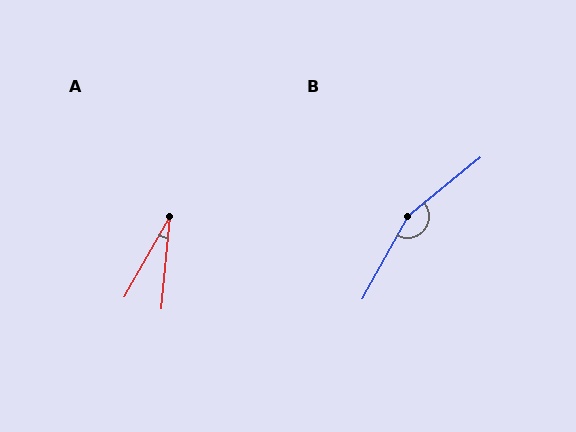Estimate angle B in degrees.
Approximately 158 degrees.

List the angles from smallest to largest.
A (24°), B (158°).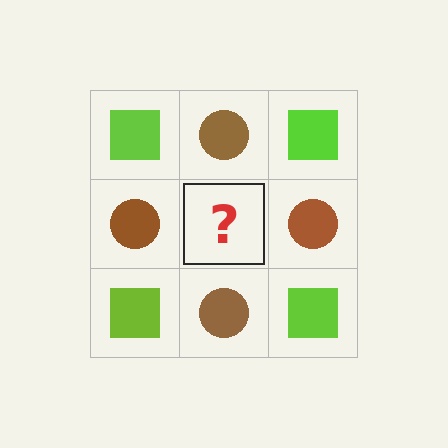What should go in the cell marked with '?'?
The missing cell should contain a lime square.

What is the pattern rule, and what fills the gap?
The rule is that it alternates lime square and brown circle in a checkerboard pattern. The gap should be filled with a lime square.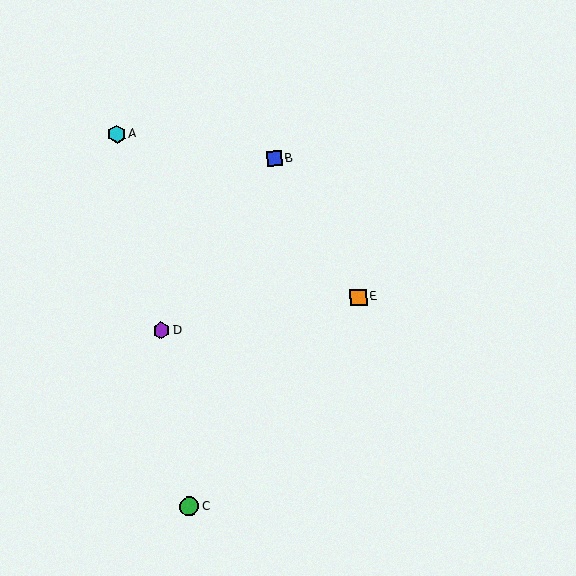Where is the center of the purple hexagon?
The center of the purple hexagon is at (162, 330).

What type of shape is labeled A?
Shape A is a cyan hexagon.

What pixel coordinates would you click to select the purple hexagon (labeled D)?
Click at (162, 330) to select the purple hexagon D.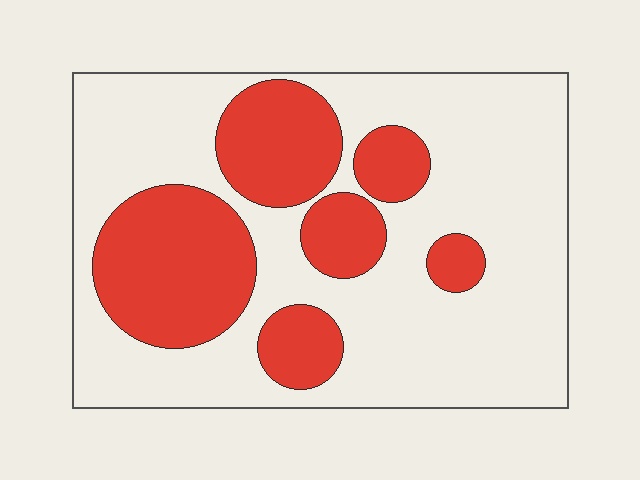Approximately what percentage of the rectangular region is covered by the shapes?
Approximately 30%.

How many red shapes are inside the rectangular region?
6.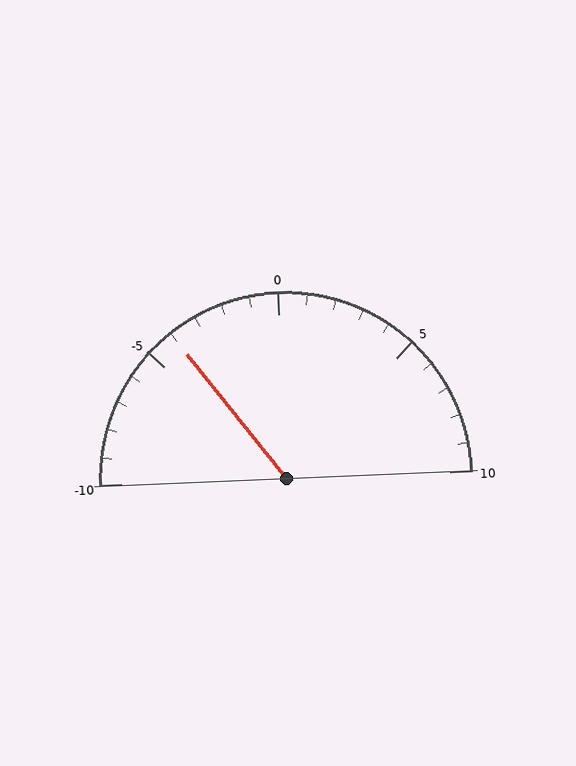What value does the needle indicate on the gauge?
The needle indicates approximately -4.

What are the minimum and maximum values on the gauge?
The gauge ranges from -10 to 10.